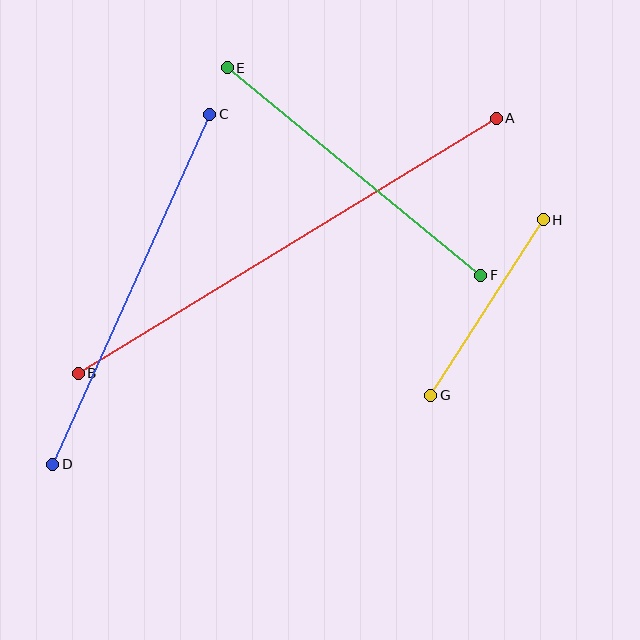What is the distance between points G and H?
The distance is approximately 208 pixels.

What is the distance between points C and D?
The distance is approximately 383 pixels.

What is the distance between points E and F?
The distance is approximately 327 pixels.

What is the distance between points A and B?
The distance is approximately 490 pixels.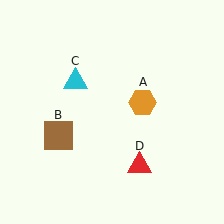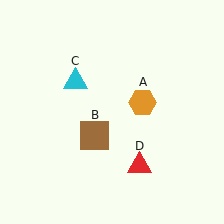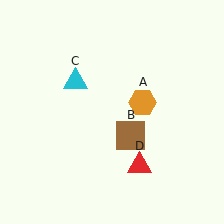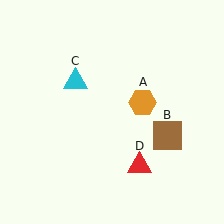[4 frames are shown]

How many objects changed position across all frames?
1 object changed position: brown square (object B).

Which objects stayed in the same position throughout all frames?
Orange hexagon (object A) and cyan triangle (object C) and red triangle (object D) remained stationary.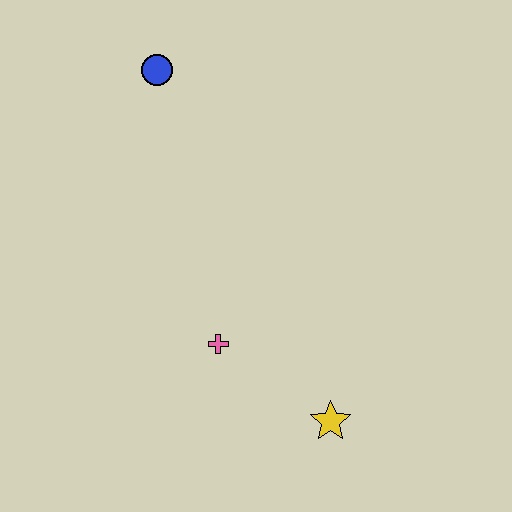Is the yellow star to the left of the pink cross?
No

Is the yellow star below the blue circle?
Yes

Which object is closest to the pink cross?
The yellow star is closest to the pink cross.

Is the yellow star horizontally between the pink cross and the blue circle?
No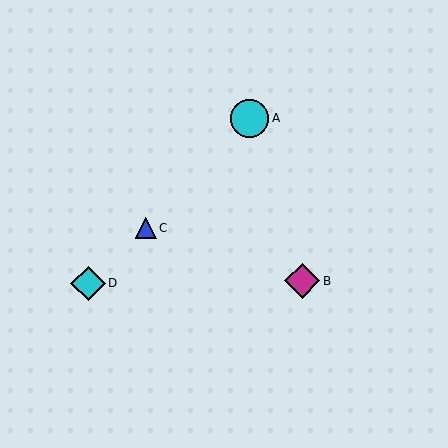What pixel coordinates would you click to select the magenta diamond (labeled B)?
Click at (302, 281) to select the magenta diamond B.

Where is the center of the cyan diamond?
The center of the cyan diamond is at (88, 283).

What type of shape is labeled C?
Shape C is a blue triangle.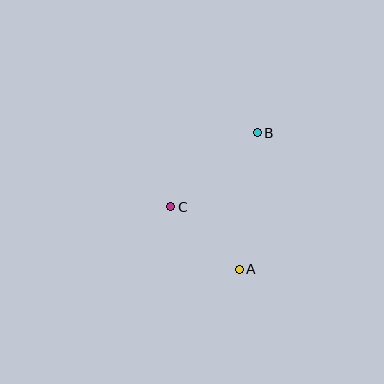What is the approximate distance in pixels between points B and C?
The distance between B and C is approximately 114 pixels.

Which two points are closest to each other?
Points A and C are closest to each other.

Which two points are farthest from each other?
Points A and B are farthest from each other.